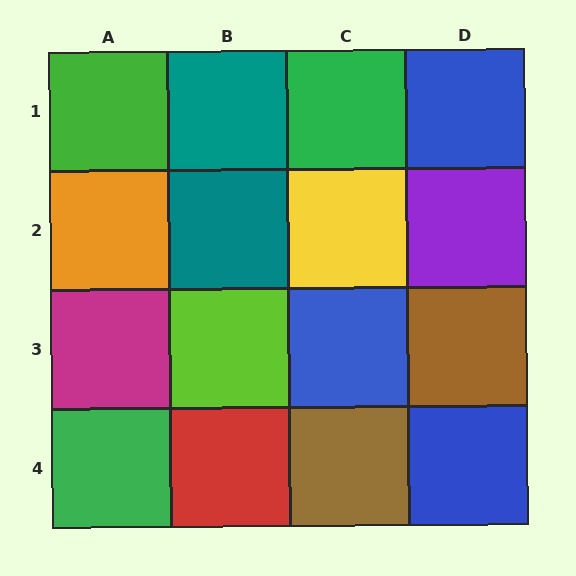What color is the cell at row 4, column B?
Red.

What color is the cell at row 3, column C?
Blue.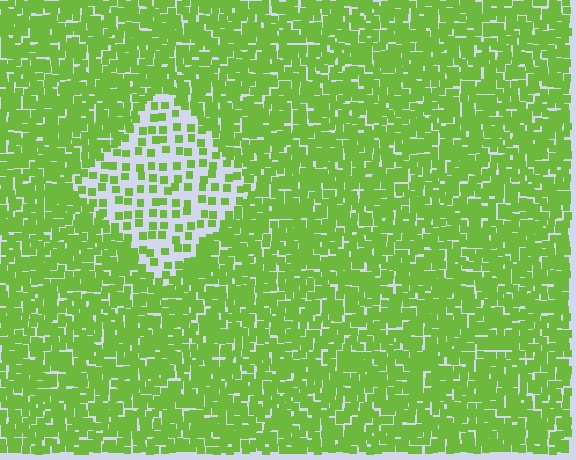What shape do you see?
I see a diamond.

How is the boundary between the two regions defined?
The boundary is defined by a change in element density (approximately 2.8x ratio). All elements are the same color, size, and shape.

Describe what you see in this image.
The image contains small lime elements arranged at two different densities. A diamond-shaped region is visible where the elements are less densely packed than the surrounding area.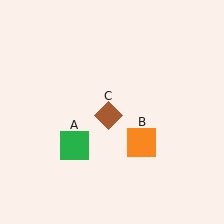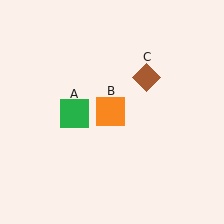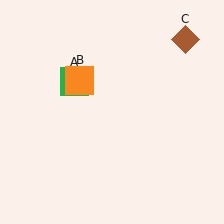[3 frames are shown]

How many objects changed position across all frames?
3 objects changed position: green square (object A), orange square (object B), brown diamond (object C).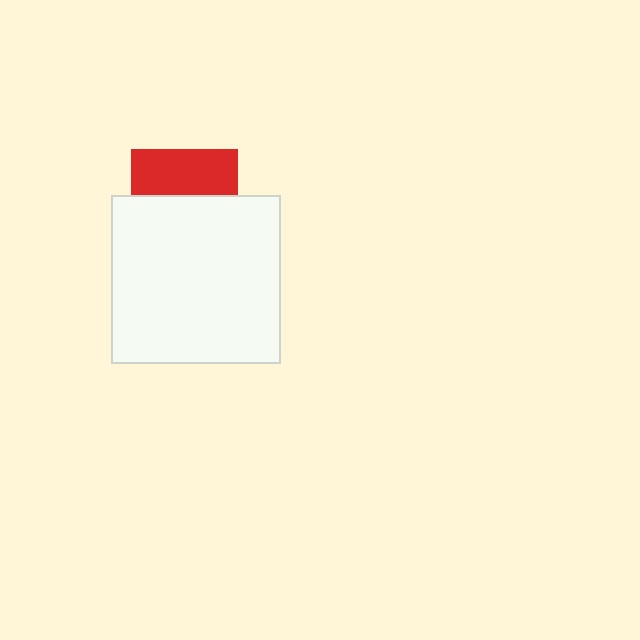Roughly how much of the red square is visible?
A small part of it is visible (roughly 43%).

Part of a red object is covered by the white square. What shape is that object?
It is a square.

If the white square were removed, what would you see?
You would see the complete red square.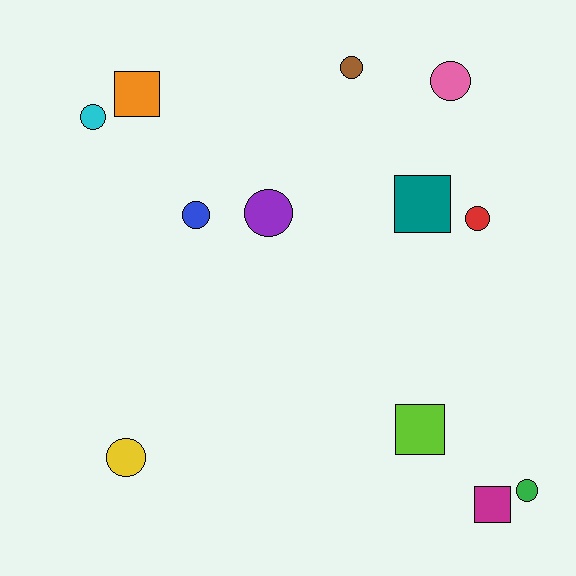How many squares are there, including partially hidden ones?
There are 4 squares.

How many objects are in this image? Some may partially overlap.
There are 12 objects.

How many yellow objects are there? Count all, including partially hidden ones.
There is 1 yellow object.